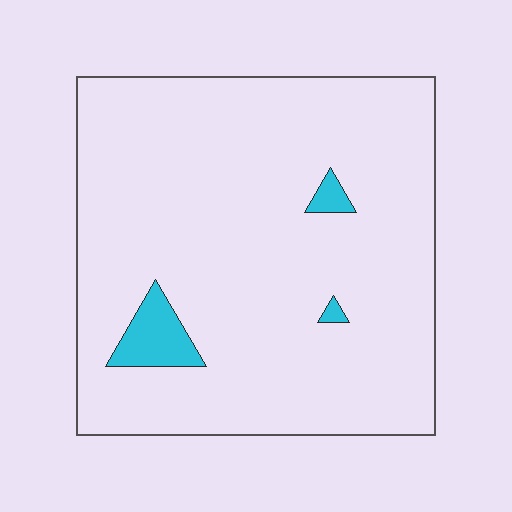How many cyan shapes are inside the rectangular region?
3.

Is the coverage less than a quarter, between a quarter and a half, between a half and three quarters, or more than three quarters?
Less than a quarter.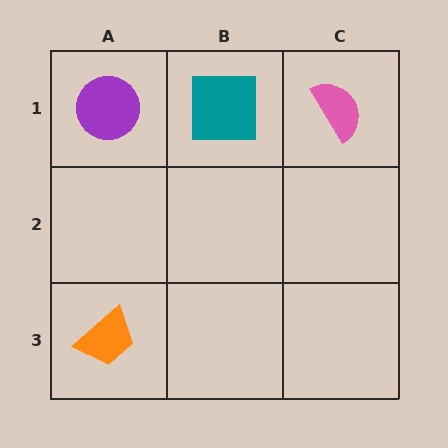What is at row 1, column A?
A purple circle.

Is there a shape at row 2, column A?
No, that cell is empty.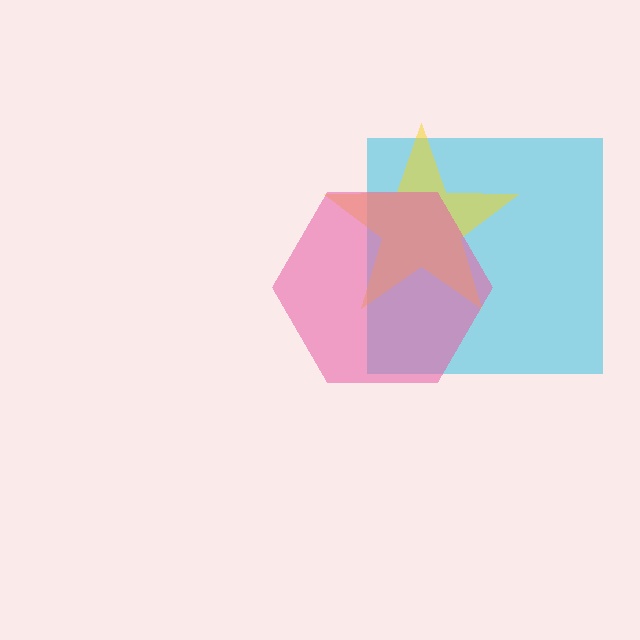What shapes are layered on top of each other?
The layered shapes are: a cyan square, a yellow star, a pink hexagon.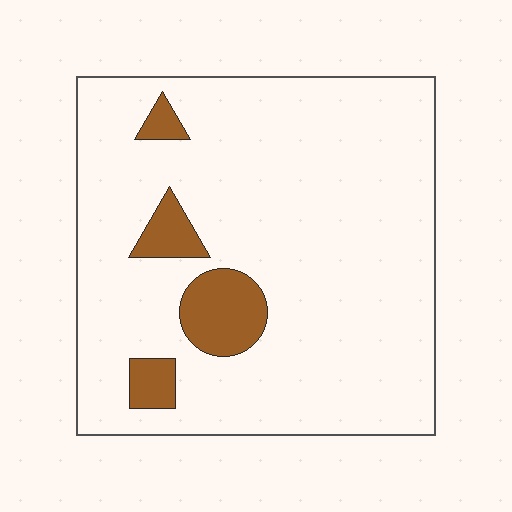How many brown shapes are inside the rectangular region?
4.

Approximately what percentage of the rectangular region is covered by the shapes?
Approximately 10%.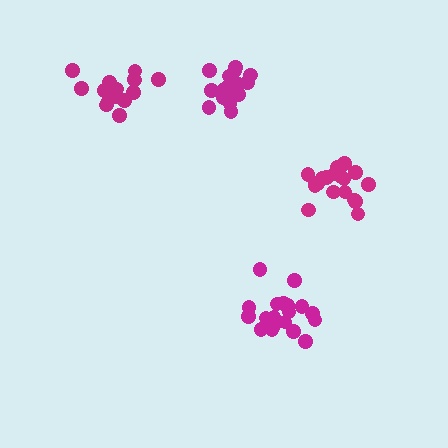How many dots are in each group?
Group 1: 21 dots, Group 2: 19 dots, Group 3: 15 dots, Group 4: 16 dots (71 total).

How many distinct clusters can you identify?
There are 4 distinct clusters.